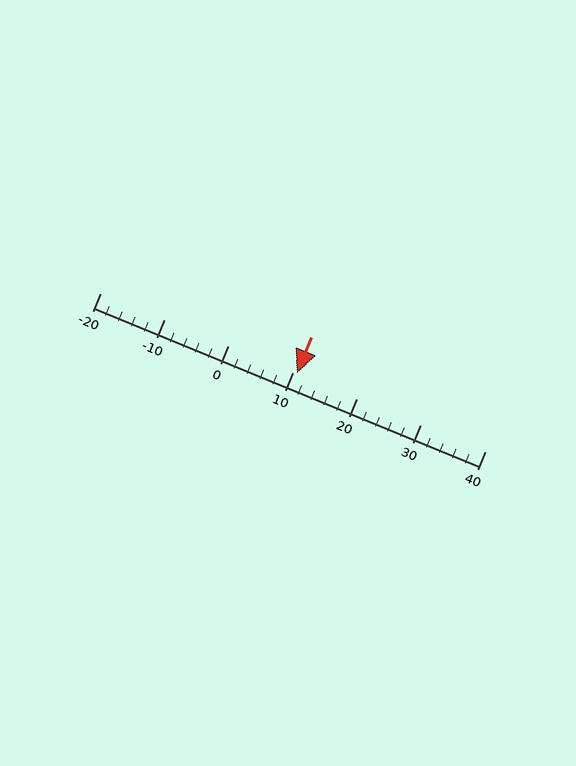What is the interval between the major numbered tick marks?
The major tick marks are spaced 10 units apart.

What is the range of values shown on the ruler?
The ruler shows values from -20 to 40.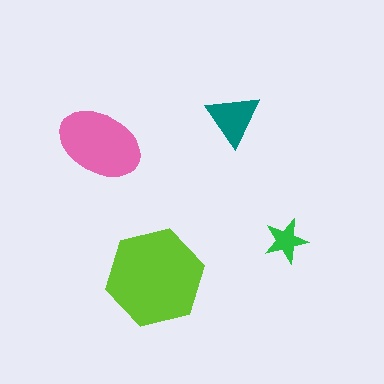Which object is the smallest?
The green star.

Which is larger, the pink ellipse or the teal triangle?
The pink ellipse.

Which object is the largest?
The lime hexagon.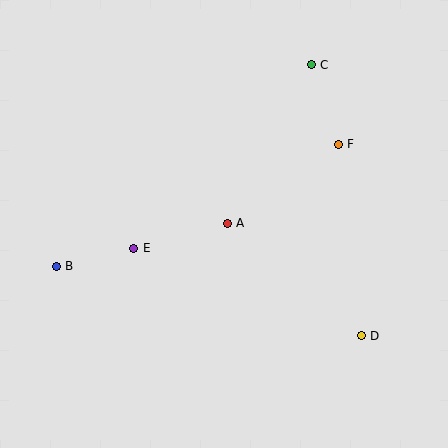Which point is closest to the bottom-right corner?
Point D is closest to the bottom-right corner.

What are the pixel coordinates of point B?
Point B is at (56, 266).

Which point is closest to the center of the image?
Point A at (227, 223) is closest to the center.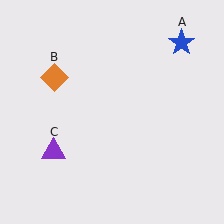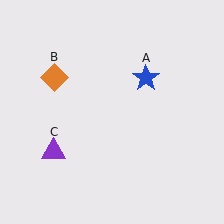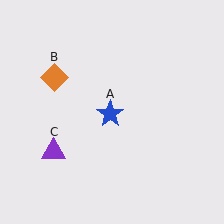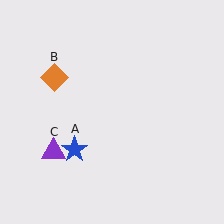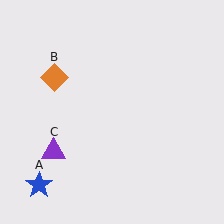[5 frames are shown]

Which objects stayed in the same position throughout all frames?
Orange diamond (object B) and purple triangle (object C) remained stationary.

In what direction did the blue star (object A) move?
The blue star (object A) moved down and to the left.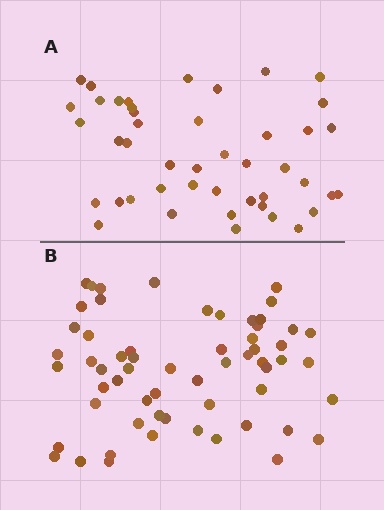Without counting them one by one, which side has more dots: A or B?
Region B (the bottom region) has more dots.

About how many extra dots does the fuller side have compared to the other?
Region B has approximately 15 more dots than region A.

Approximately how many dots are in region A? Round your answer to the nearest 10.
About 40 dots. (The exact count is 45, which rounds to 40.)